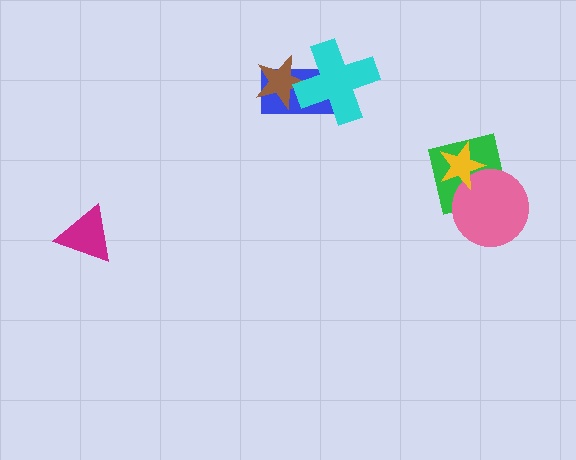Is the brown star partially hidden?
Yes, it is partially covered by another shape.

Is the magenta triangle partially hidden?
No, no other shape covers it.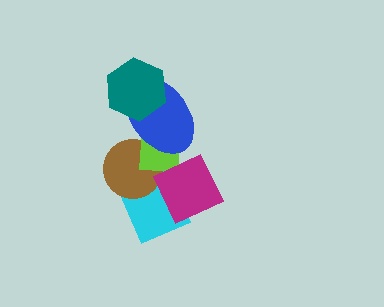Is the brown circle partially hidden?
Yes, it is partially covered by another shape.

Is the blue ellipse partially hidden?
Yes, it is partially covered by another shape.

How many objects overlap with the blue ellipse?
4 objects overlap with the blue ellipse.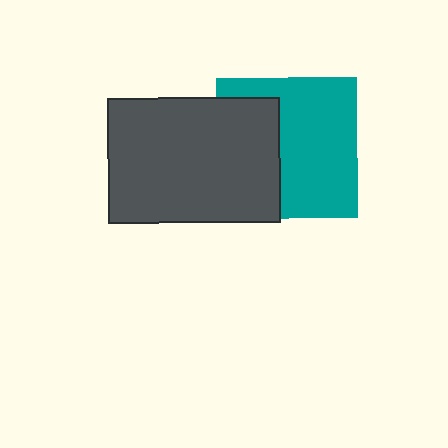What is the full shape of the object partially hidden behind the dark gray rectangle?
The partially hidden object is a teal square.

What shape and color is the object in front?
The object in front is a dark gray rectangle.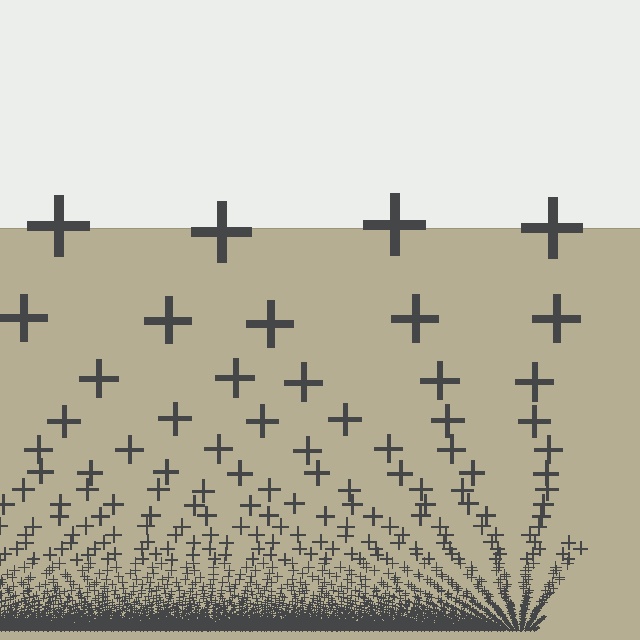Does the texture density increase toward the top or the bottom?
Density increases toward the bottom.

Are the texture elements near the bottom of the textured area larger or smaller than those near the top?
Smaller. The gradient is inverted — elements near the bottom are smaller and denser.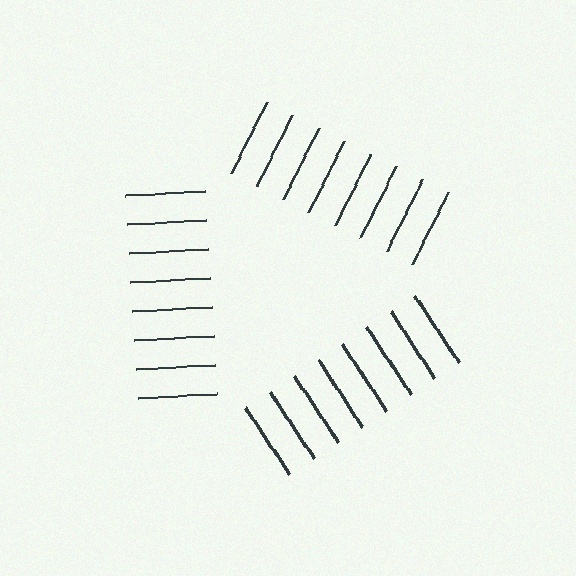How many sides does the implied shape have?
3 sides — the line-ends trace a triangle.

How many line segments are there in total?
24 — 8 along each of the 3 edges.